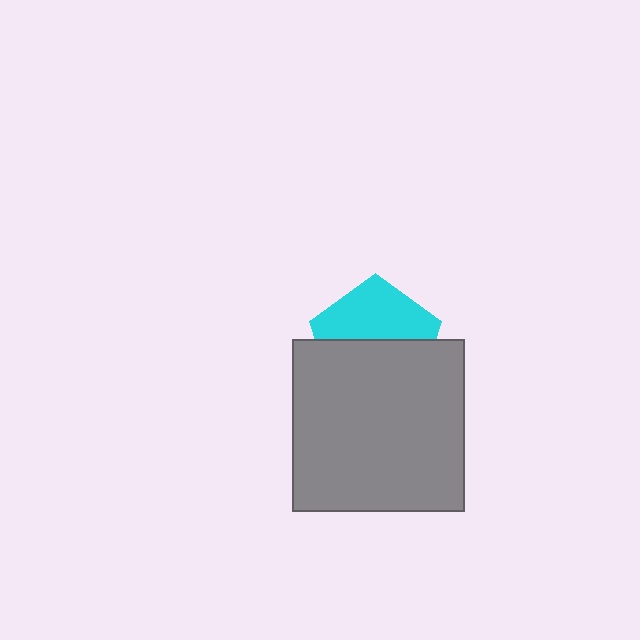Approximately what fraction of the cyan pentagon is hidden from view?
Roughly 53% of the cyan pentagon is hidden behind the gray square.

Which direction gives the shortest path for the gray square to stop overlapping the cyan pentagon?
Moving down gives the shortest separation.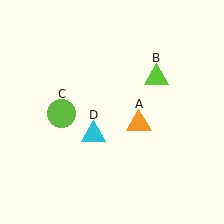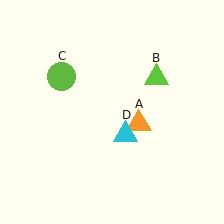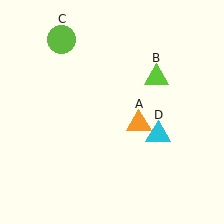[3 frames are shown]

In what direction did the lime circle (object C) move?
The lime circle (object C) moved up.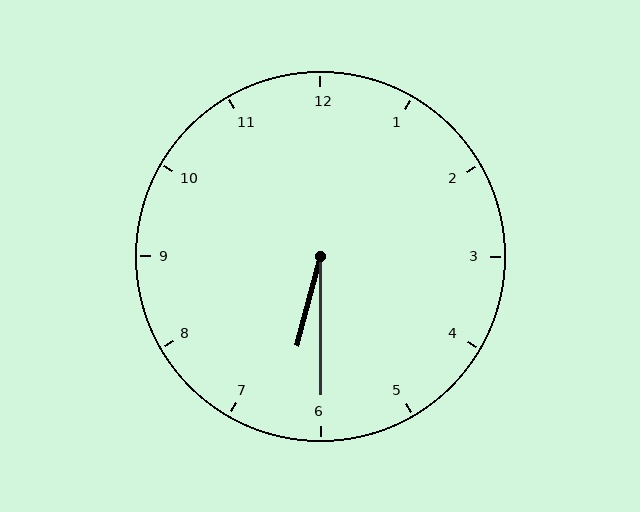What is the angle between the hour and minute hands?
Approximately 15 degrees.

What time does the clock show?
6:30.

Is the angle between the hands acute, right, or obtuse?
It is acute.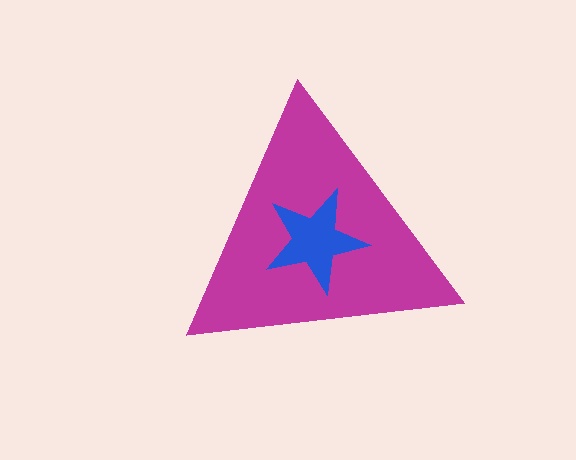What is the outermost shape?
The magenta triangle.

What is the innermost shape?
The blue star.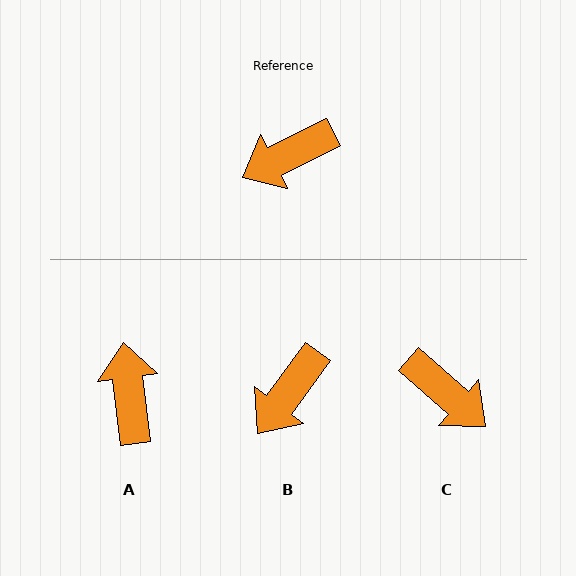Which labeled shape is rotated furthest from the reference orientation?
C, about 113 degrees away.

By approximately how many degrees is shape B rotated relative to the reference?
Approximately 27 degrees counter-clockwise.